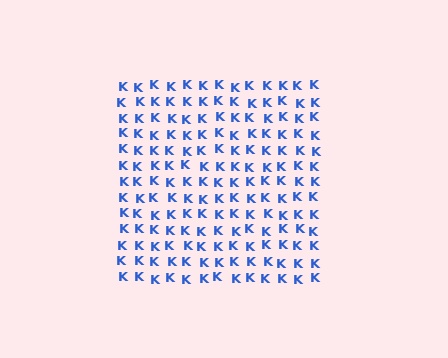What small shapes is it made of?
It is made of small letter K's.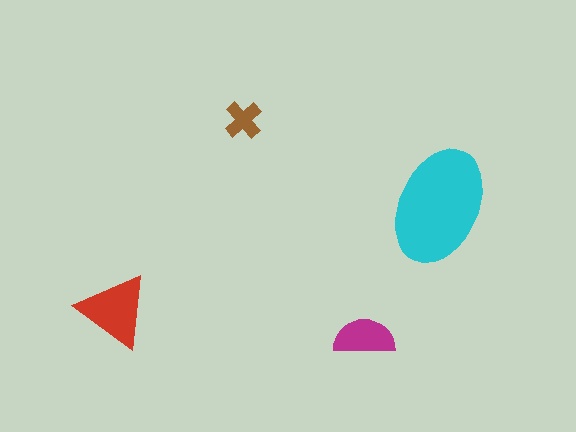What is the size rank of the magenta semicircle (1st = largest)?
3rd.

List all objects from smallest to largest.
The brown cross, the magenta semicircle, the red triangle, the cyan ellipse.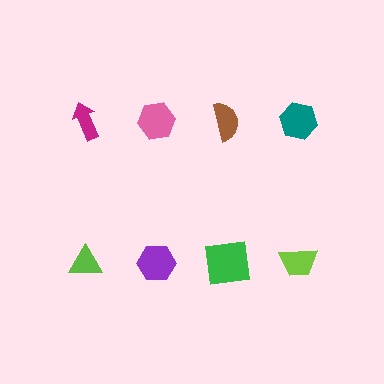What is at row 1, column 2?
A pink hexagon.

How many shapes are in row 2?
4 shapes.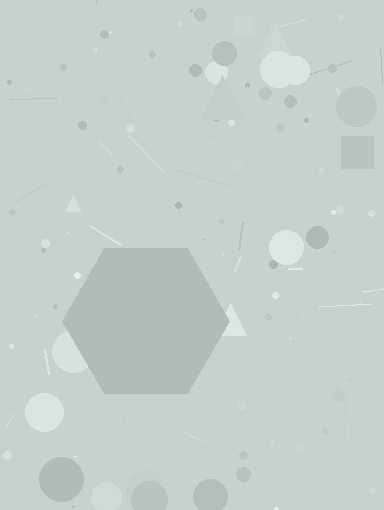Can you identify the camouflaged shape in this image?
The camouflaged shape is a hexagon.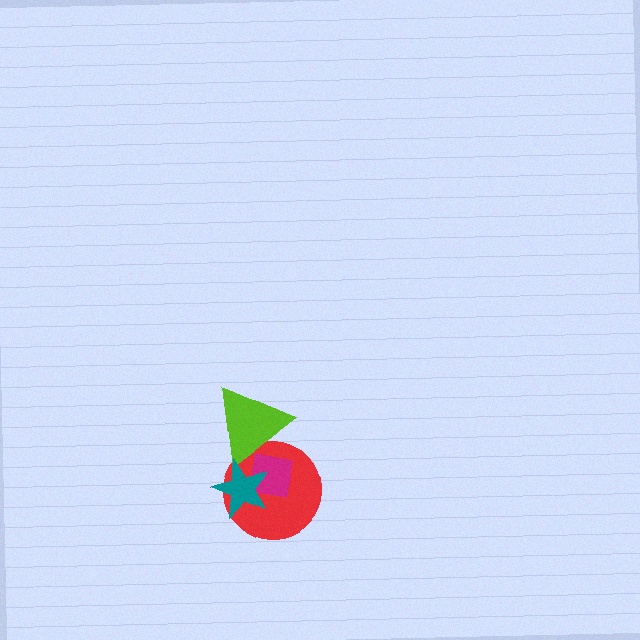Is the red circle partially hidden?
Yes, it is partially covered by another shape.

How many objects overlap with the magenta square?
3 objects overlap with the magenta square.